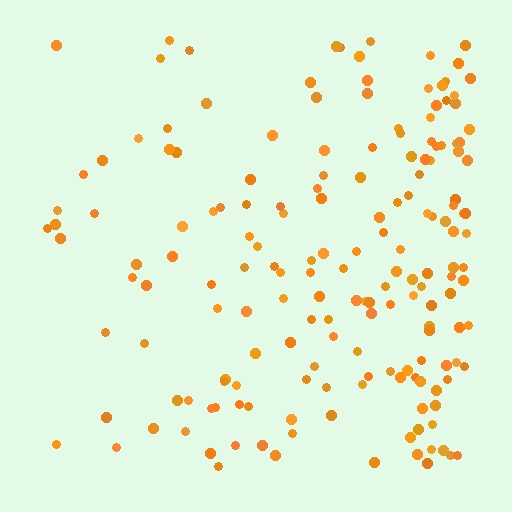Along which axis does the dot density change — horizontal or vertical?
Horizontal.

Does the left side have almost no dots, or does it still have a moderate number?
Still a moderate number, just noticeably fewer than the right.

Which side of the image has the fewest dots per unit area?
The left.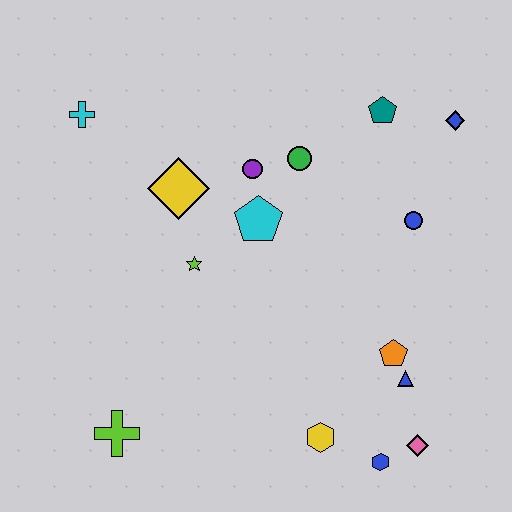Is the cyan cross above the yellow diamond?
Yes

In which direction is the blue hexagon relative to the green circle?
The blue hexagon is below the green circle.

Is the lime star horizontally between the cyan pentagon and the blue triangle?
No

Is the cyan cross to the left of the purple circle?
Yes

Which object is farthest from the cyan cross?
The pink diamond is farthest from the cyan cross.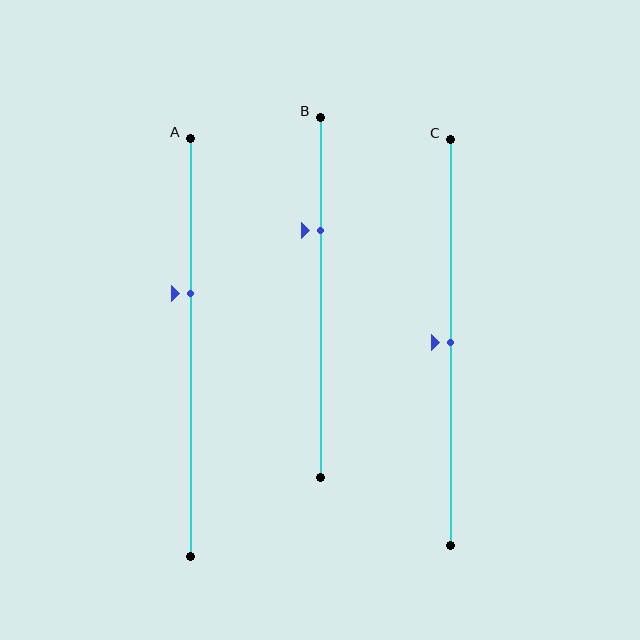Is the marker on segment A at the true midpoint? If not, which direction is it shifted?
No, the marker on segment A is shifted upward by about 13% of the segment length.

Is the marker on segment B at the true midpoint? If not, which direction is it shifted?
No, the marker on segment B is shifted upward by about 19% of the segment length.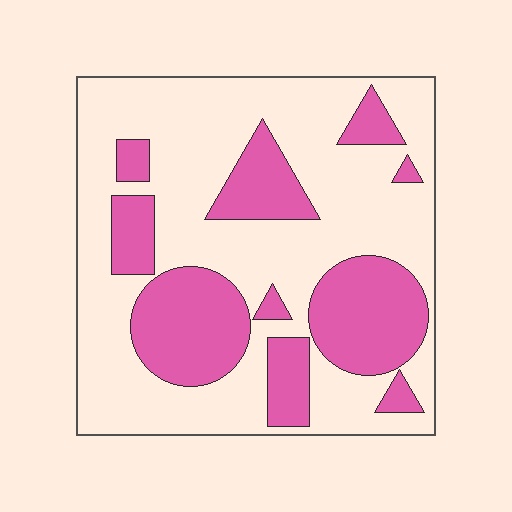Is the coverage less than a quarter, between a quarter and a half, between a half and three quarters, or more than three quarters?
Between a quarter and a half.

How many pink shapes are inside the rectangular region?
10.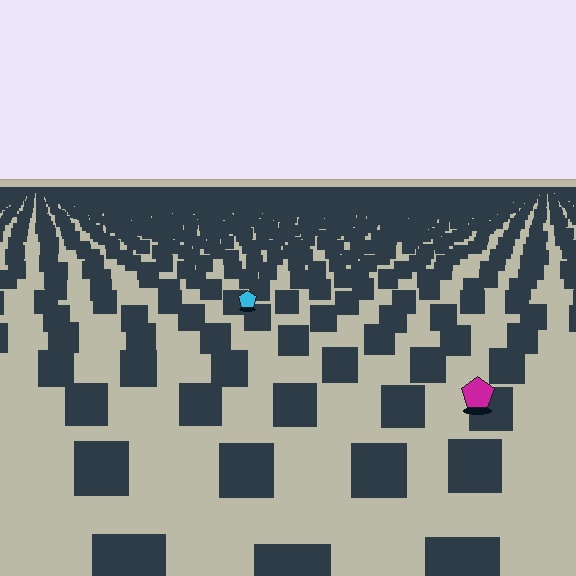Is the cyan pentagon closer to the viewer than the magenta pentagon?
No. The magenta pentagon is closer — you can tell from the texture gradient: the ground texture is coarser near it.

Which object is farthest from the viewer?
The cyan pentagon is farthest from the viewer. It appears smaller and the ground texture around it is denser.